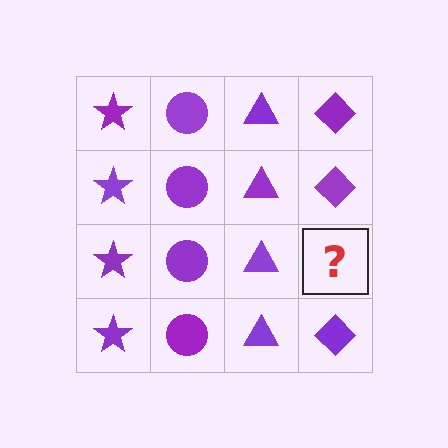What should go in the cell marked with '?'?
The missing cell should contain a purple diamond.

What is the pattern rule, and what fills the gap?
The rule is that each column has a consistent shape. The gap should be filled with a purple diamond.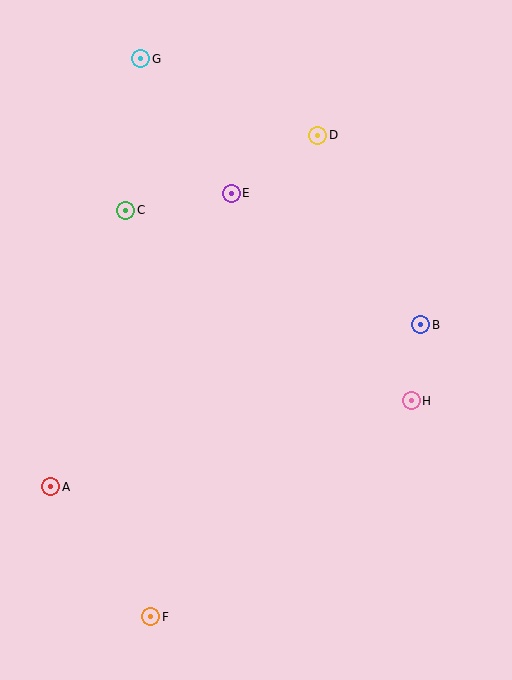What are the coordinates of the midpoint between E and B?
The midpoint between E and B is at (326, 259).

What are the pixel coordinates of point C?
Point C is at (126, 210).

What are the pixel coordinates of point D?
Point D is at (318, 135).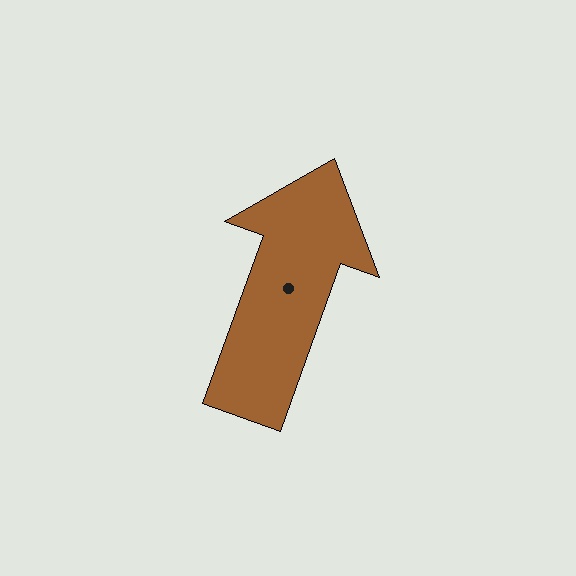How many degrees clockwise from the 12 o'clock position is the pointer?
Approximately 20 degrees.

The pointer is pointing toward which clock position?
Roughly 1 o'clock.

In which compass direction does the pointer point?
North.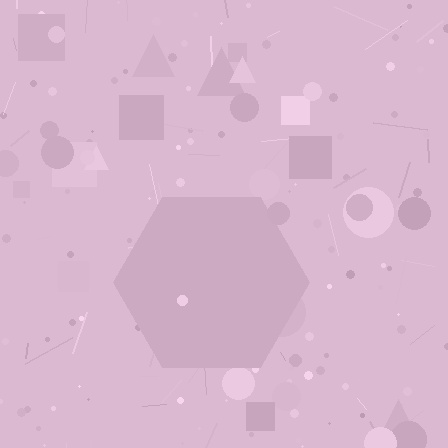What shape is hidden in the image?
A hexagon is hidden in the image.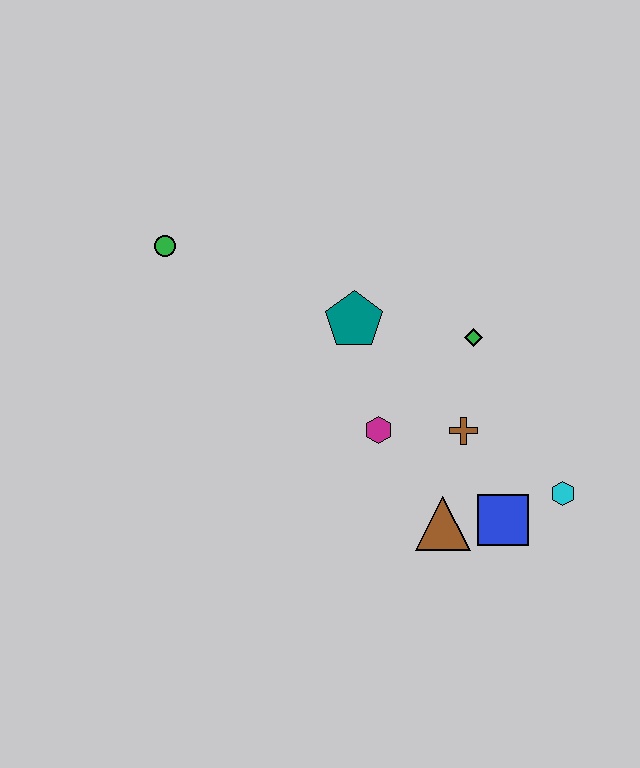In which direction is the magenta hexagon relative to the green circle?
The magenta hexagon is to the right of the green circle.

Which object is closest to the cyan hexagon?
The blue square is closest to the cyan hexagon.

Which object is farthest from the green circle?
The cyan hexagon is farthest from the green circle.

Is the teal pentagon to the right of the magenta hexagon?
No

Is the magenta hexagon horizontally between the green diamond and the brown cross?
No